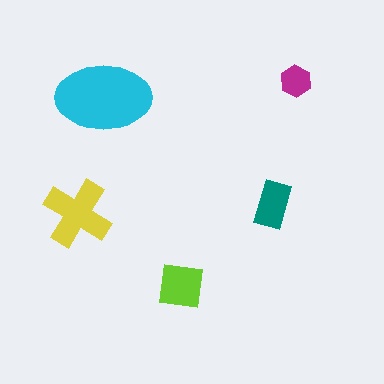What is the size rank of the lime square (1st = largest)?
3rd.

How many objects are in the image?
There are 5 objects in the image.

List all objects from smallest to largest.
The magenta hexagon, the teal rectangle, the lime square, the yellow cross, the cyan ellipse.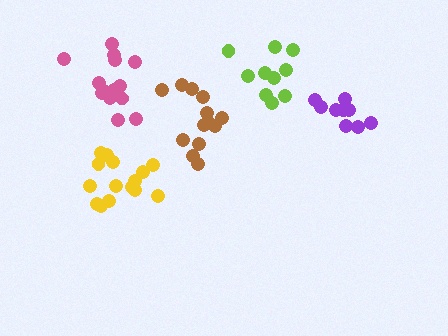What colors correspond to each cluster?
The clusters are colored: lime, yellow, purple, brown, pink.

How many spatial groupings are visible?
There are 5 spatial groupings.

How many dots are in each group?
Group 1: 10 dots, Group 2: 15 dots, Group 3: 10 dots, Group 4: 14 dots, Group 5: 14 dots (63 total).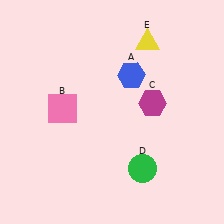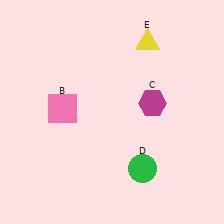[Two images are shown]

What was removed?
The blue hexagon (A) was removed in Image 2.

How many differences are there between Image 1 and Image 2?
There is 1 difference between the two images.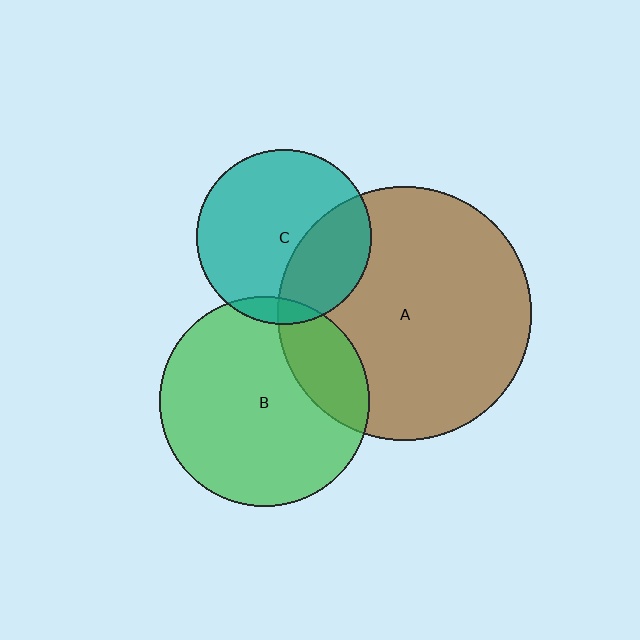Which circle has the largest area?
Circle A (brown).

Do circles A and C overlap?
Yes.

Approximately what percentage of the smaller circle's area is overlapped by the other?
Approximately 30%.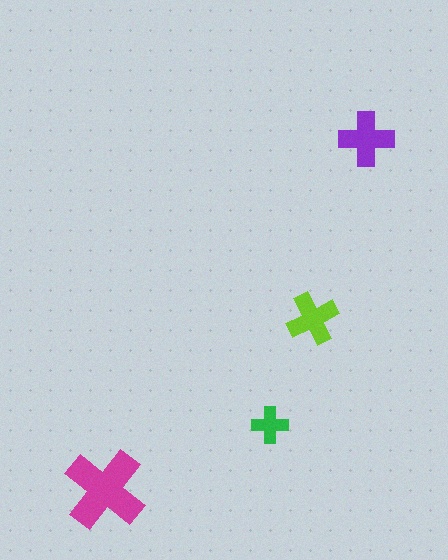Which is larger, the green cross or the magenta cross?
The magenta one.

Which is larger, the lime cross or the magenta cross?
The magenta one.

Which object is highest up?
The purple cross is topmost.